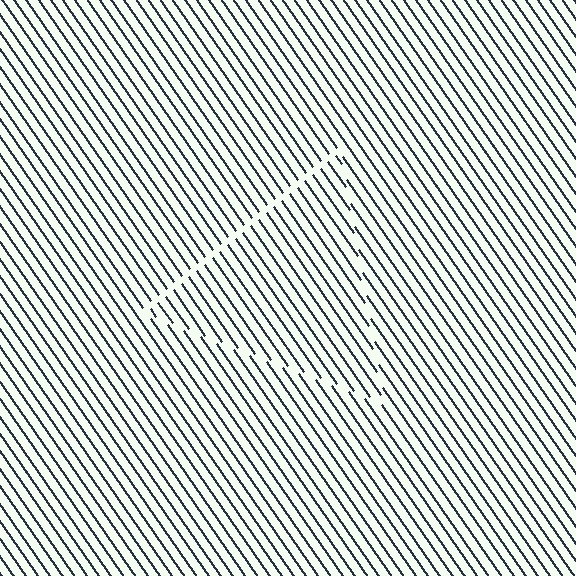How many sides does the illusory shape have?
3 sides — the line-ends trace a triangle.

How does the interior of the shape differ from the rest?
The interior of the shape contains the same grating, shifted by half a period — the contour is defined by the phase discontinuity where line-ends from the inner and outer gratings abut.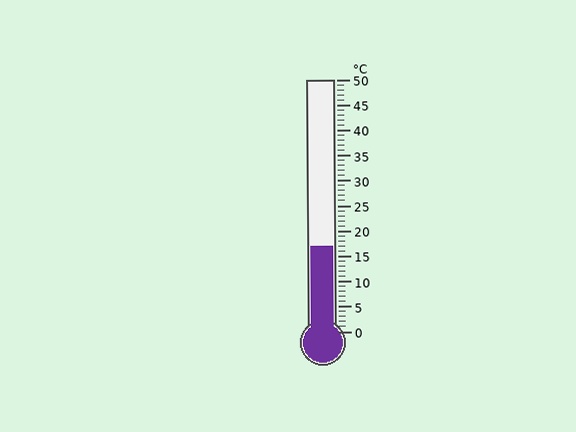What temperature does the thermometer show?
The thermometer shows approximately 17°C.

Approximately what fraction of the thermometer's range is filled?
The thermometer is filled to approximately 35% of its range.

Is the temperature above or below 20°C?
The temperature is below 20°C.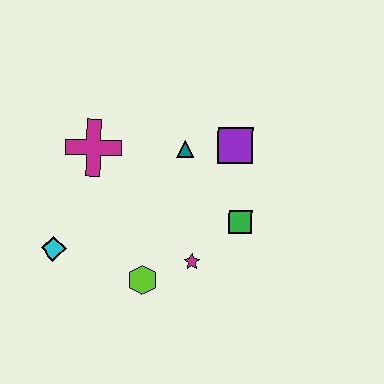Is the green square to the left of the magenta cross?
No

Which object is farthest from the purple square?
The cyan diamond is farthest from the purple square.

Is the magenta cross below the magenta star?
No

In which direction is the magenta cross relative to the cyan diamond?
The magenta cross is above the cyan diamond.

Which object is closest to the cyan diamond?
The lime hexagon is closest to the cyan diamond.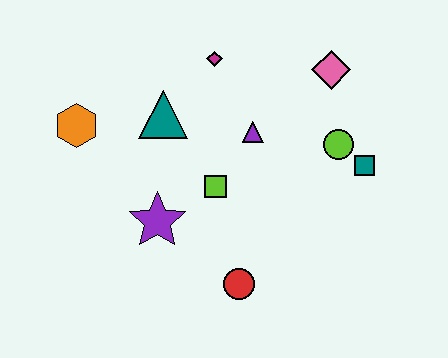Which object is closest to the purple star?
The lime square is closest to the purple star.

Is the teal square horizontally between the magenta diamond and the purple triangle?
No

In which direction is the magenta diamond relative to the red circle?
The magenta diamond is above the red circle.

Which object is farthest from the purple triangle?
The orange hexagon is farthest from the purple triangle.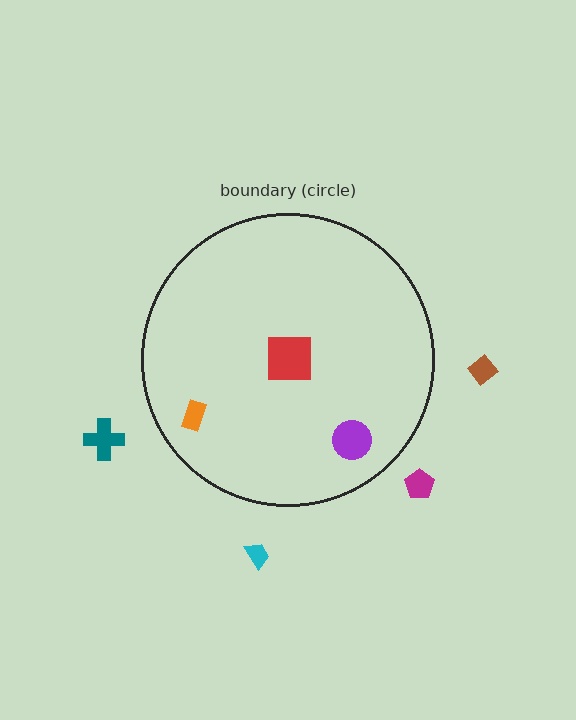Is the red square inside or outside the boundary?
Inside.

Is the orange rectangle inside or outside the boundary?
Inside.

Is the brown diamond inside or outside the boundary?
Outside.